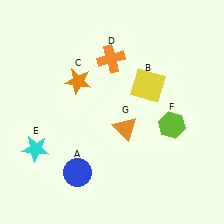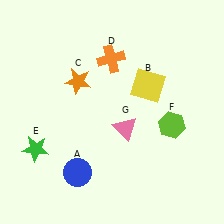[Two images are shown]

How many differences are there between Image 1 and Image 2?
There are 2 differences between the two images.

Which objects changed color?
E changed from cyan to green. G changed from orange to pink.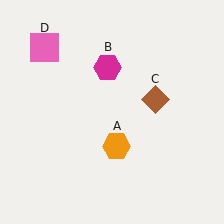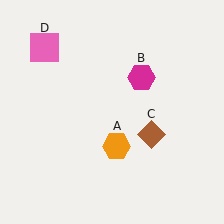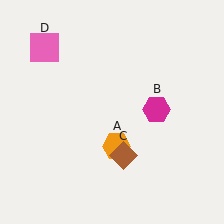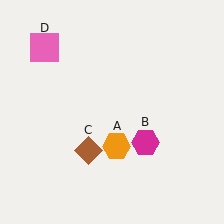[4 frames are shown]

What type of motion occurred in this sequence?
The magenta hexagon (object B), brown diamond (object C) rotated clockwise around the center of the scene.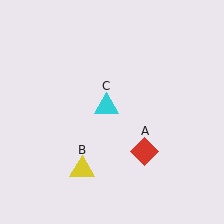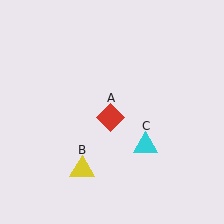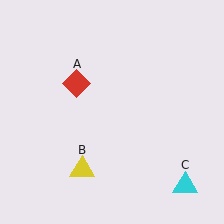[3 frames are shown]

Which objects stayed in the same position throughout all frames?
Yellow triangle (object B) remained stationary.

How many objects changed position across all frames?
2 objects changed position: red diamond (object A), cyan triangle (object C).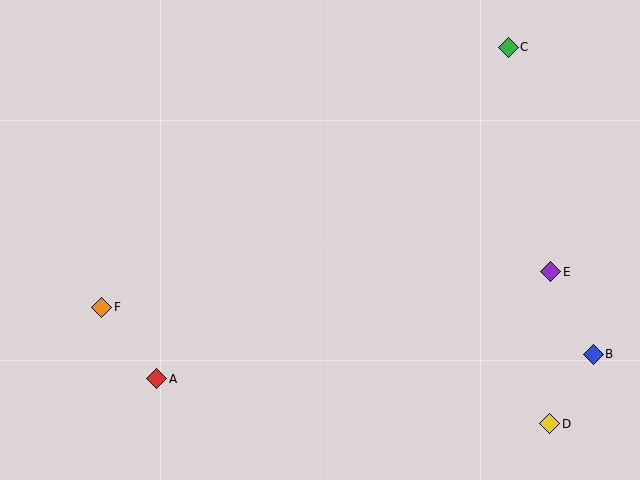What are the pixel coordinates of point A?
Point A is at (157, 379).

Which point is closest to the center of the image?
Point A at (157, 379) is closest to the center.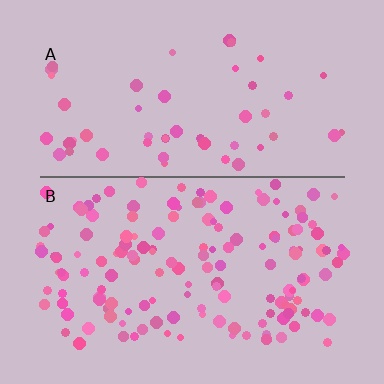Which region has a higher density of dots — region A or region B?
B (the bottom).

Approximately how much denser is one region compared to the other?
Approximately 2.9× — region B over region A.